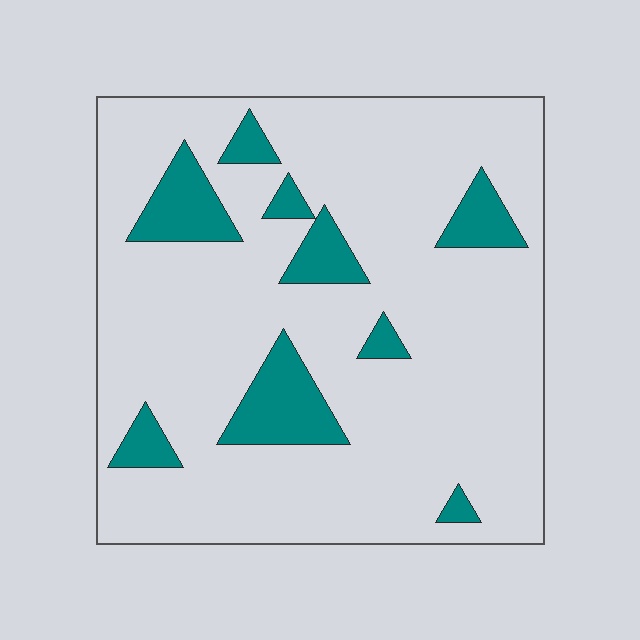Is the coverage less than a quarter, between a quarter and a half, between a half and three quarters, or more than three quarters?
Less than a quarter.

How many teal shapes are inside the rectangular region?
9.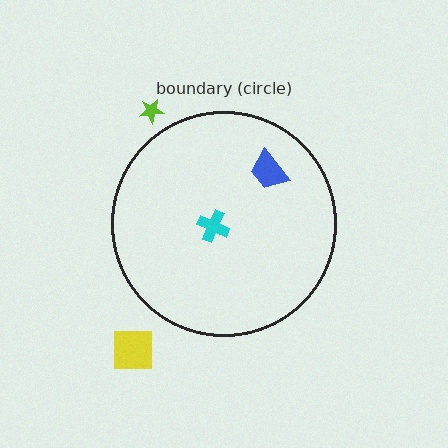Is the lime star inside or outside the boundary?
Outside.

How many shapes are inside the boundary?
2 inside, 2 outside.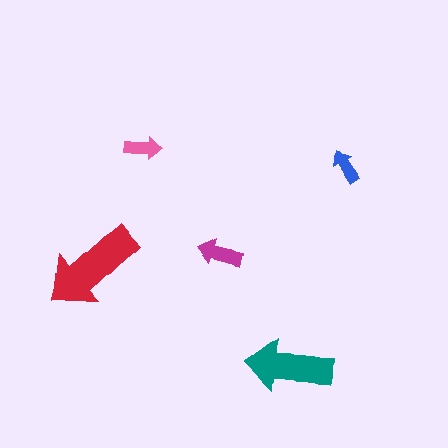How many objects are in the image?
There are 5 objects in the image.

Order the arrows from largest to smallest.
the red one, the teal one, the magenta one, the pink one, the blue one.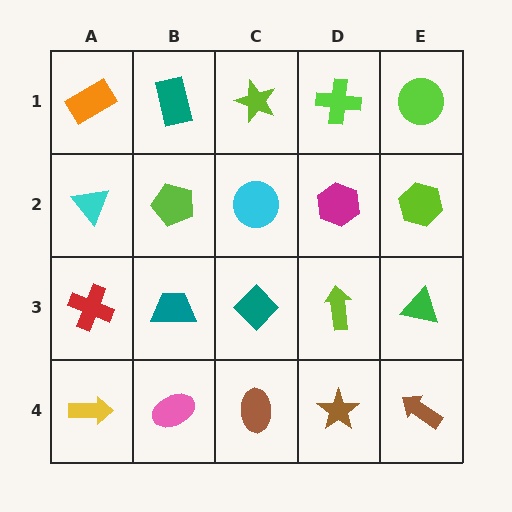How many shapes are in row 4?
5 shapes.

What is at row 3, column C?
A teal diamond.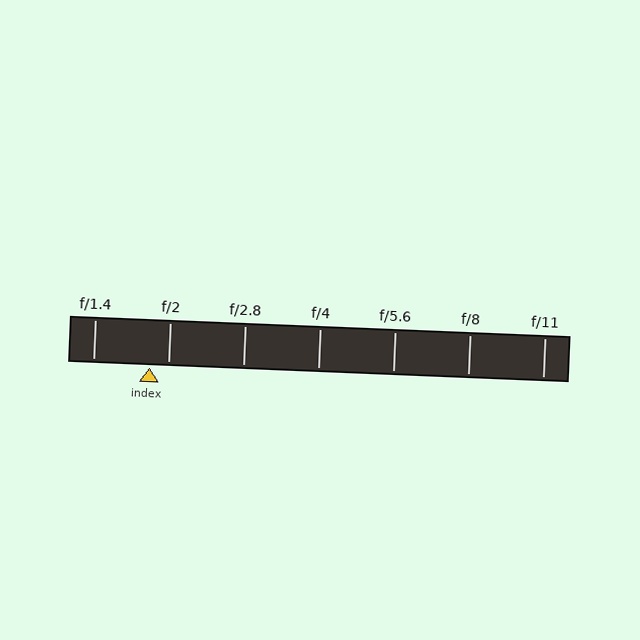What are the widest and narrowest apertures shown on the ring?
The widest aperture shown is f/1.4 and the narrowest is f/11.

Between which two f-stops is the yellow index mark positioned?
The index mark is between f/1.4 and f/2.